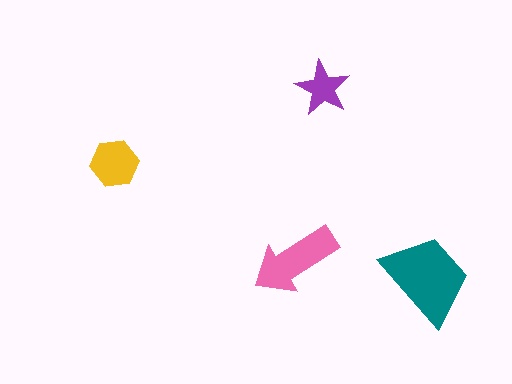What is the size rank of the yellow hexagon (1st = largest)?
3rd.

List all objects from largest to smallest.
The teal trapezoid, the pink arrow, the yellow hexagon, the purple star.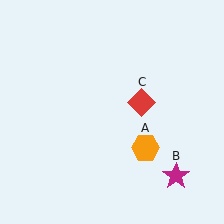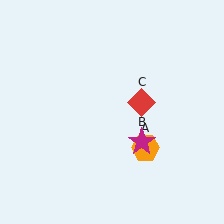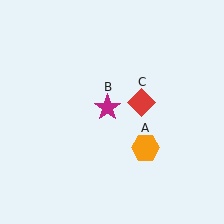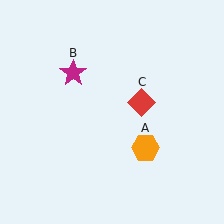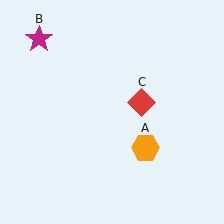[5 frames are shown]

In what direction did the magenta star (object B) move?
The magenta star (object B) moved up and to the left.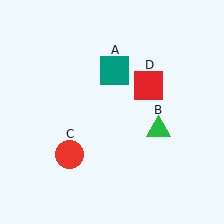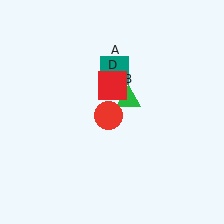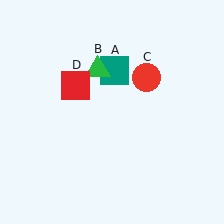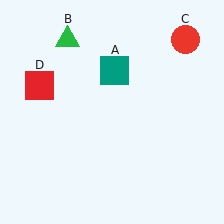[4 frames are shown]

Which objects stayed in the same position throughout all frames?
Teal square (object A) remained stationary.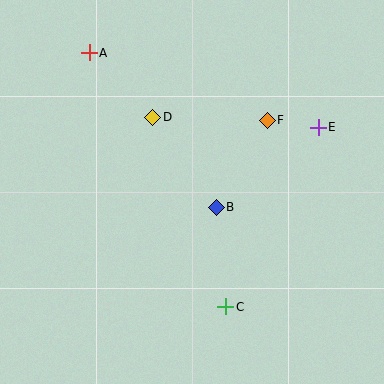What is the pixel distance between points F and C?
The distance between F and C is 191 pixels.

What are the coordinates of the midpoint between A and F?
The midpoint between A and F is at (178, 87).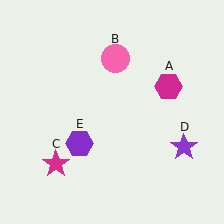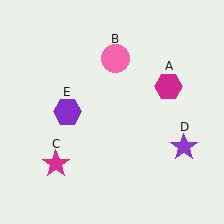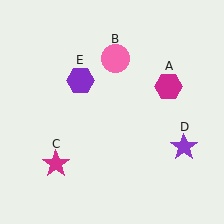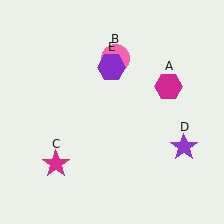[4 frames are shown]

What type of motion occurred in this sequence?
The purple hexagon (object E) rotated clockwise around the center of the scene.